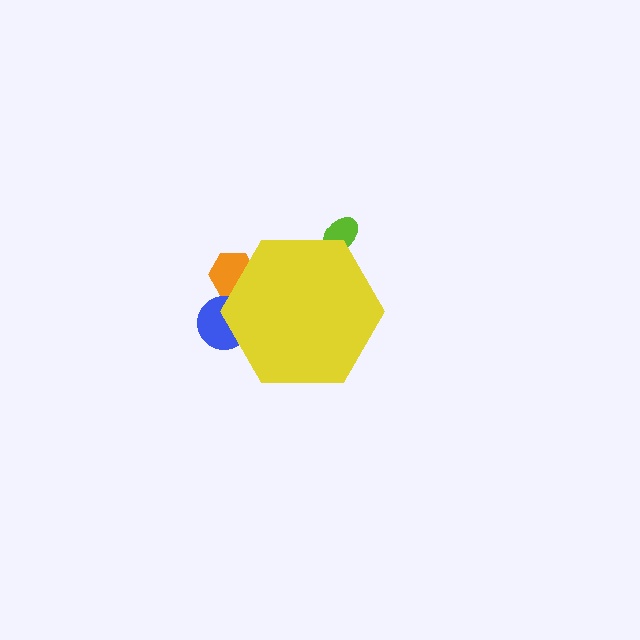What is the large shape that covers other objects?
A yellow hexagon.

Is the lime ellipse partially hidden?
Yes, the lime ellipse is partially hidden behind the yellow hexagon.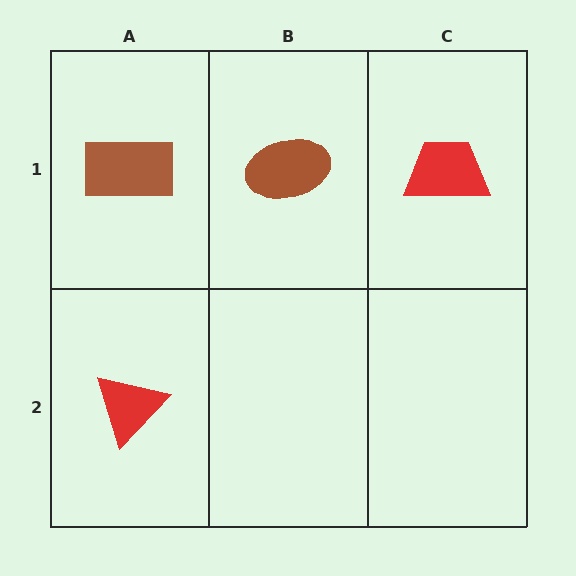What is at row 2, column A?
A red triangle.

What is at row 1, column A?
A brown rectangle.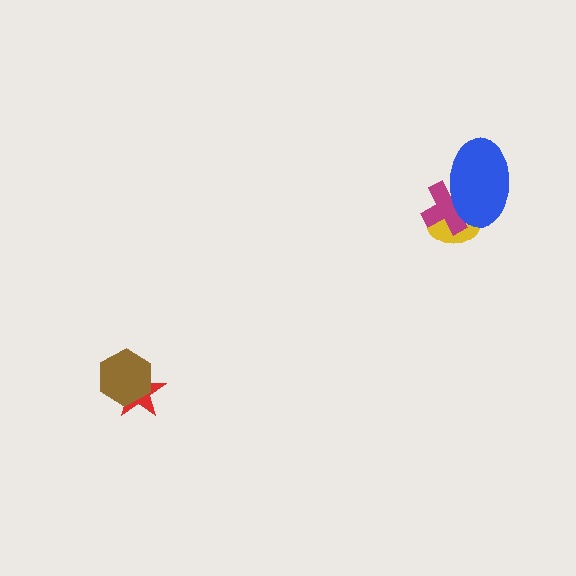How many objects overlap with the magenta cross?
2 objects overlap with the magenta cross.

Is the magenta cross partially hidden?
Yes, it is partially covered by another shape.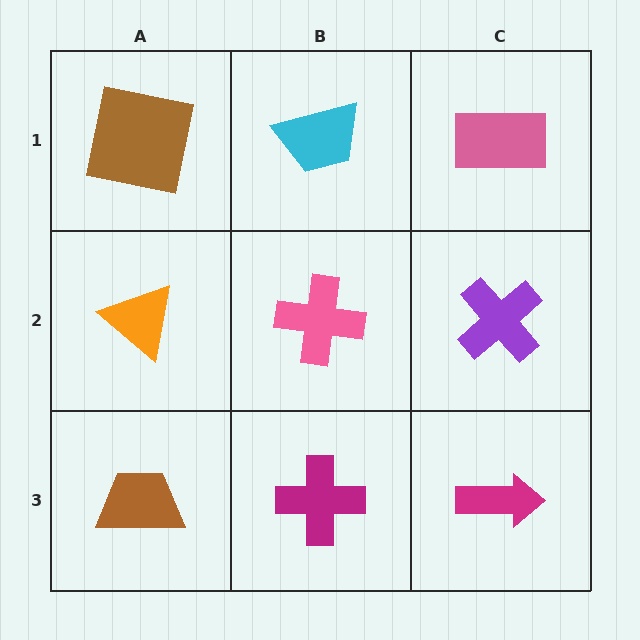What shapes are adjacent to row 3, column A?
An orange triangle (row 2, column A), a magenta cross (row 3, column B).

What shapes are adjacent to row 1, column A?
An orange triangle (row 2, column A), a cyan trapezoid (row 1, column B).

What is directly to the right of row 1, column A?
A cyan trapezoid.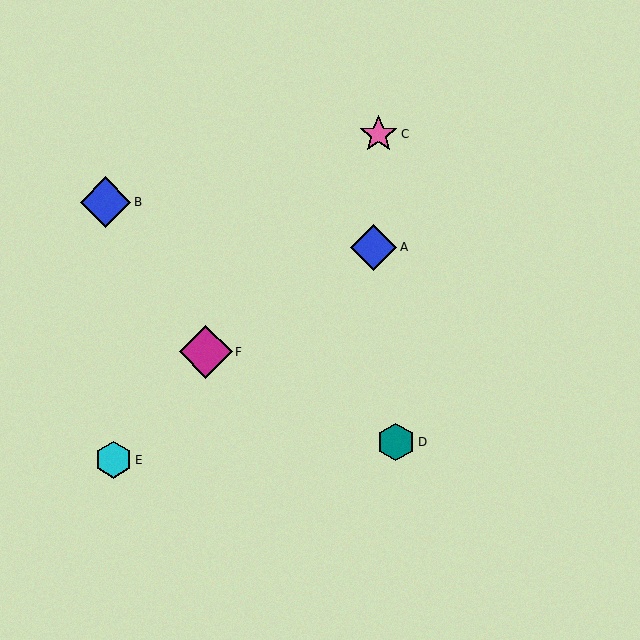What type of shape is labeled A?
Shape A is a blue diamond.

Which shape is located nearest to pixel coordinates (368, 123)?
The pink star (labeled C) at (379, 134) is nearest to that location.